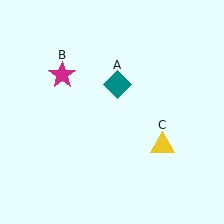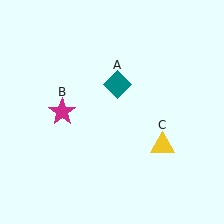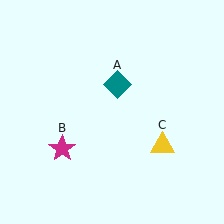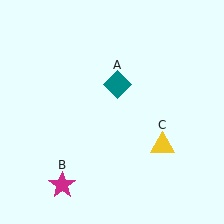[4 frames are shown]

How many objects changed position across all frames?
1 object changed position: magenta star (object B).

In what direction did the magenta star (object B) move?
The magenta star (object B) moved down.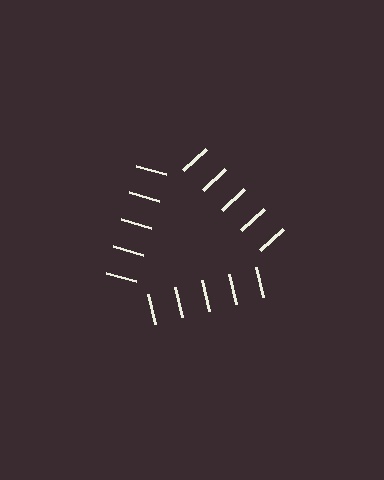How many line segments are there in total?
15 — 5 along each of the 3 edges.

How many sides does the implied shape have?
3 sides — the line-ends trace a triangle.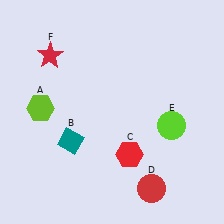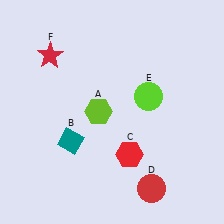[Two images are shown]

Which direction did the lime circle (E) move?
The lime circle (E) moved up.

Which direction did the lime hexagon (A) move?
The lime hexagon (A) moved right.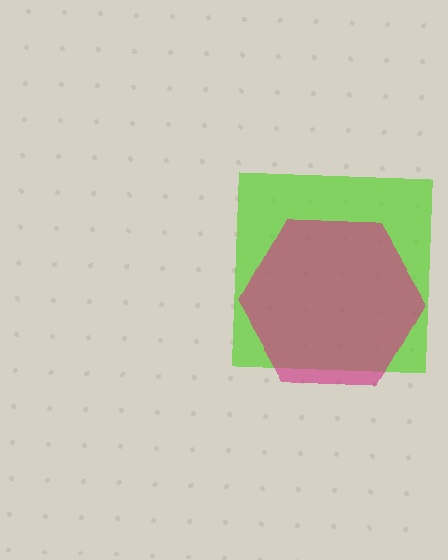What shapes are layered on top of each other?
The layered shapes are: a lime square, a magenta hexagon.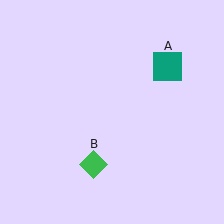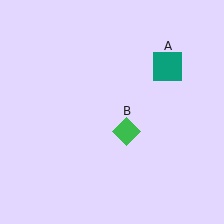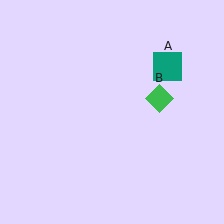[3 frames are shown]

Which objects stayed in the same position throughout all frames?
Teal square (object A) remained stationary.